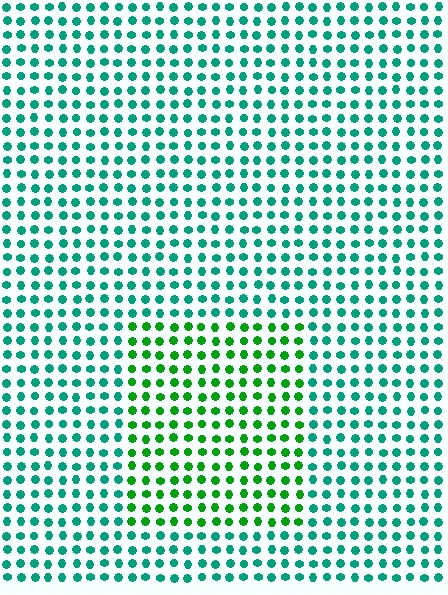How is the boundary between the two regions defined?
The boundary is defined purely by a slight shift in hue (about 41 degrees). Spacing, size, and orientation are identical on both sides.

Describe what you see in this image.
The image is filled with small teal elements in a uniform arrangement. A rectangle-shaped region is visible where the elements are tinted to a slightly different hue, forming a subtle color boundary.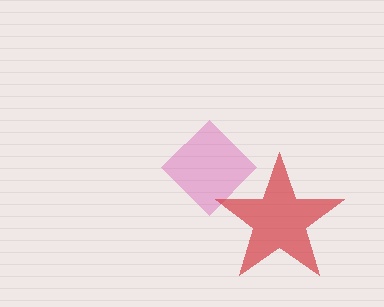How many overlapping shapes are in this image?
There are 2 overlapping shapes in the image.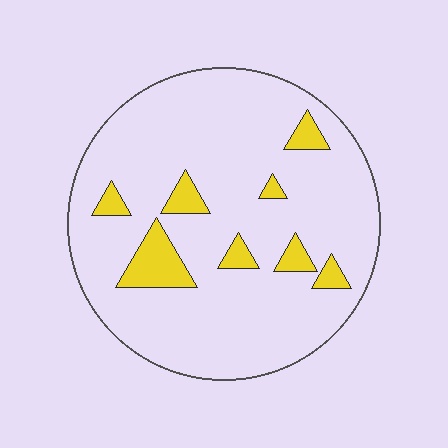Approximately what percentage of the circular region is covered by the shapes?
Approximately 10%.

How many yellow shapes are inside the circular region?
8.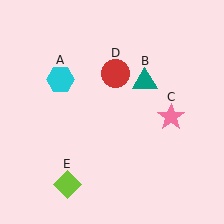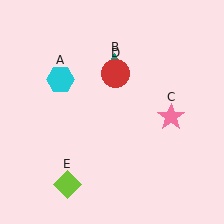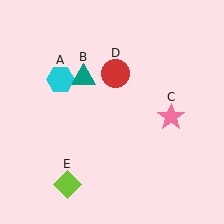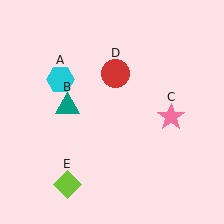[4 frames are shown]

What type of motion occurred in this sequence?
The teal triangle (object B) rotated counterclockwise around the center of the scene.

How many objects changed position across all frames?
1 object changed position: teal triangle (object B).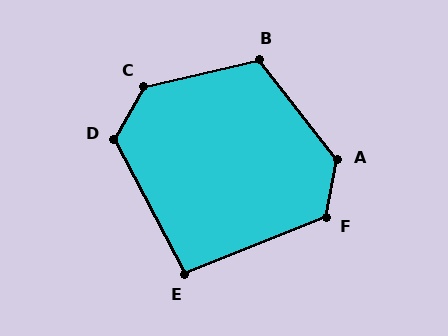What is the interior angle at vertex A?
Approximately 131 degrees (obtuse).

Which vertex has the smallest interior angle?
E, at approximately 96 degrees.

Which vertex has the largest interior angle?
C, at approximately 133 degrees.